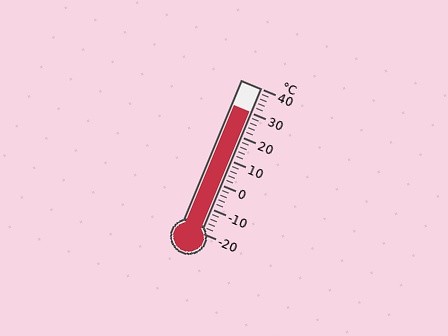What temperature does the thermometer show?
The thermometer shows approximately 30°C.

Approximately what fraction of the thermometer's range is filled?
The thermometer is filled to approximately 85% of its range.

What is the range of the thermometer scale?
The thermometer scale ranges from -20°C to 40°C.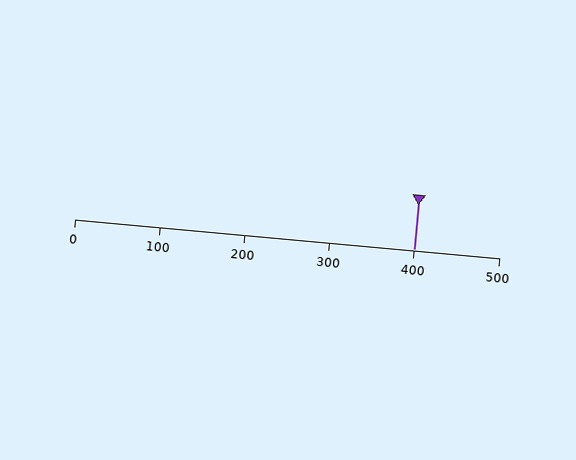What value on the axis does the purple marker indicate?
The marker indicates approximately 400.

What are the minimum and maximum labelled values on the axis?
The axis runs from 0 to 500.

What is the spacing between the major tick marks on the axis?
The major ticks are spaced 100 apart.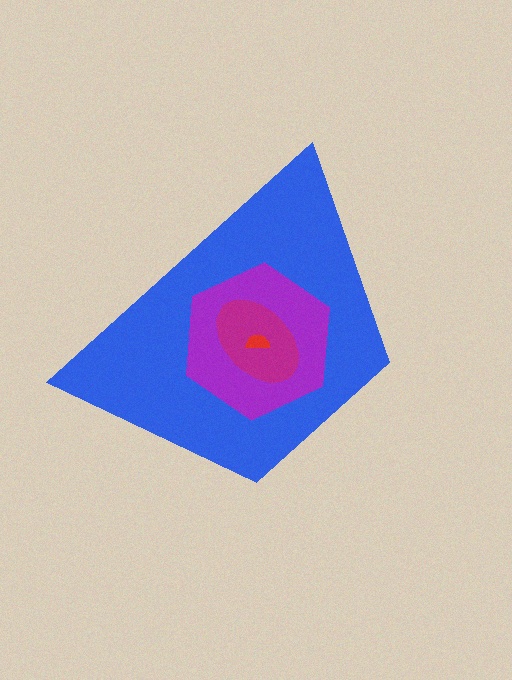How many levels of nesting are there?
4.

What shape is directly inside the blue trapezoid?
The purple hexagon.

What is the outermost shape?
The blue trapezoid.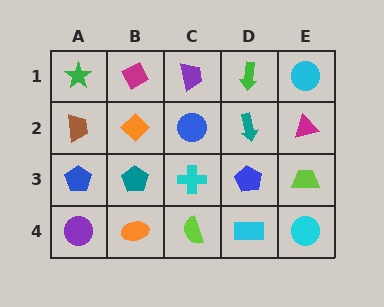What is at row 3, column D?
A blue pentagon.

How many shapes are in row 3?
5 shapes.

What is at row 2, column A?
A brown trapezoid.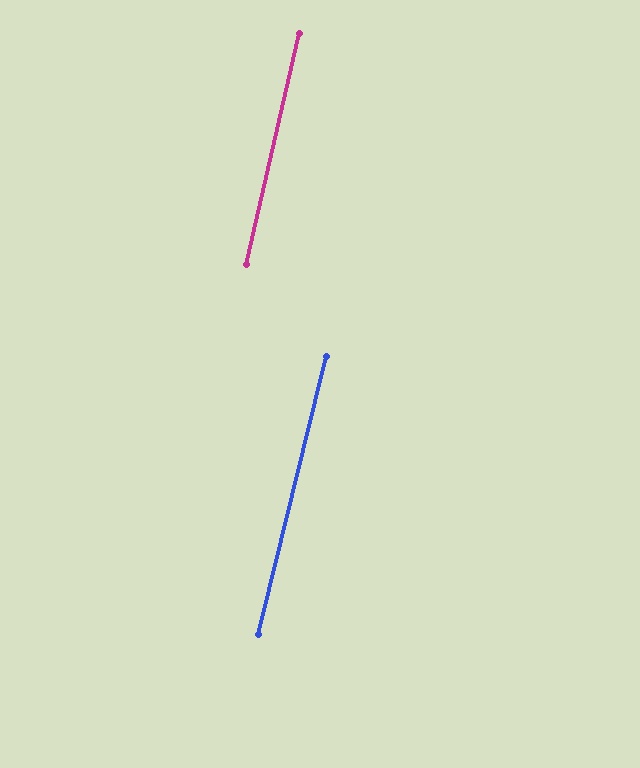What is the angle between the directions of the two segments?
Approximately 1 degree.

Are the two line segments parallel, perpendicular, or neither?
Parallel — their directions differ by only 0.9°.